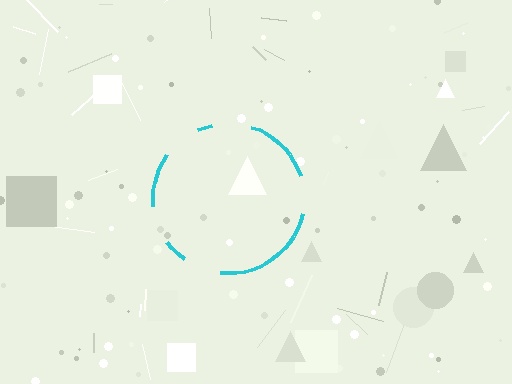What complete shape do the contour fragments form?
The contour fragments form a circle.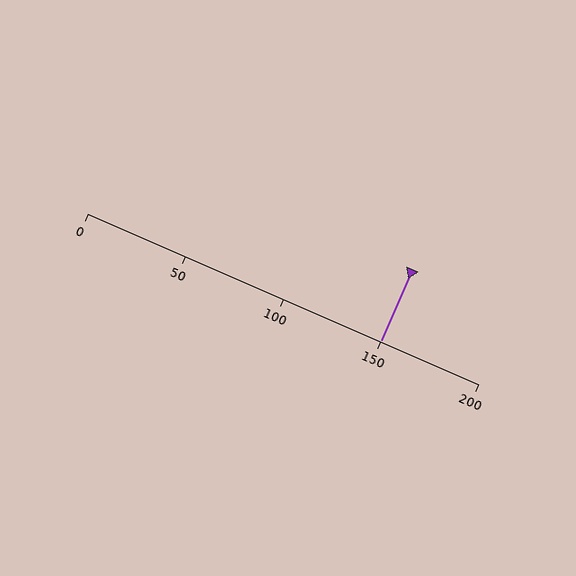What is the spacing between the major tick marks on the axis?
The major ticks are spaced 50 apart.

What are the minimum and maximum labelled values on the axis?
The axis runs from 0 to 200.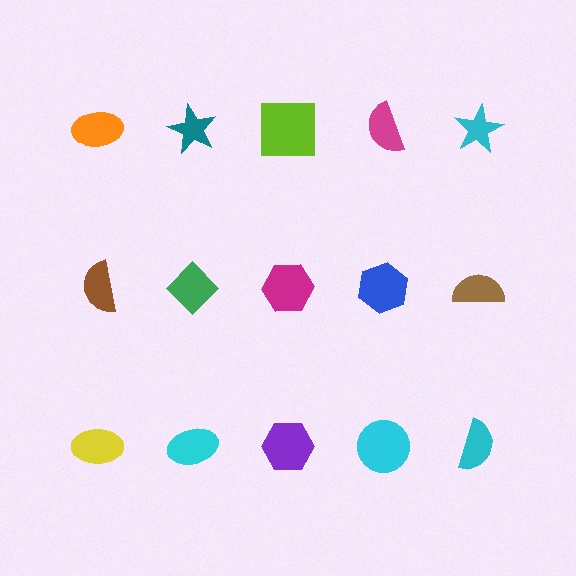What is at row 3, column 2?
A cyan ellipse.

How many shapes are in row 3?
5 shapes.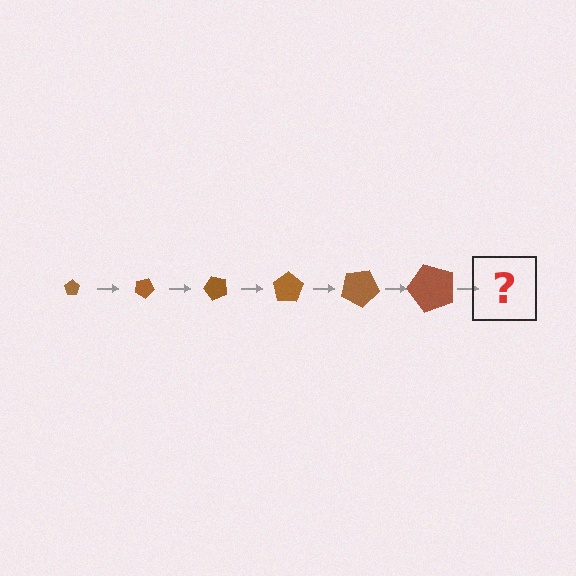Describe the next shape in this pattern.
It should be a pentagon, larger than the previous one and rotated 150 degrees from the start.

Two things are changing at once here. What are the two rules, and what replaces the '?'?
The two rules are that the pentagon grows larger each step and it rotates 25 degrees each step. The '?' should be a pentagon, larger than the previous one and rotated 150 degrees from the start.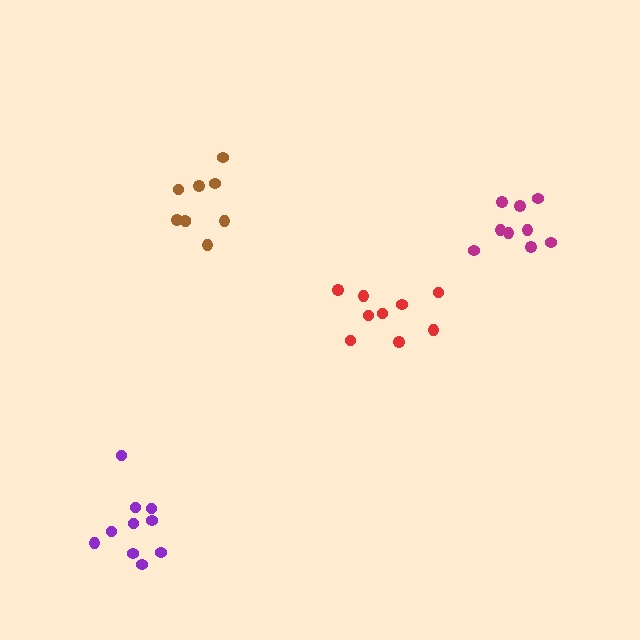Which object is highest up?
The brown cluster is topmost.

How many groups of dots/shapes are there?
There are 4 groups.